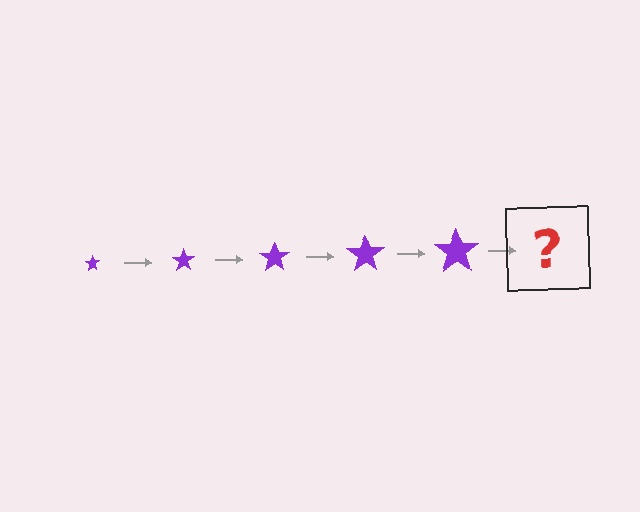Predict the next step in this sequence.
The next step is a purple star, larger than the previous one.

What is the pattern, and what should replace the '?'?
The pattern is that the star gets progressively larger each step. The '?' should be a purple star, larger than the previous one.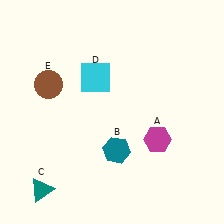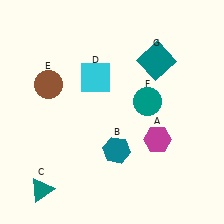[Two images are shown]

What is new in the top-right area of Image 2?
A teal square (G) was added in the top-right area of Image 2.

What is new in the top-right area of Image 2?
A teal circle (F) was added in the top-right area of Image 2.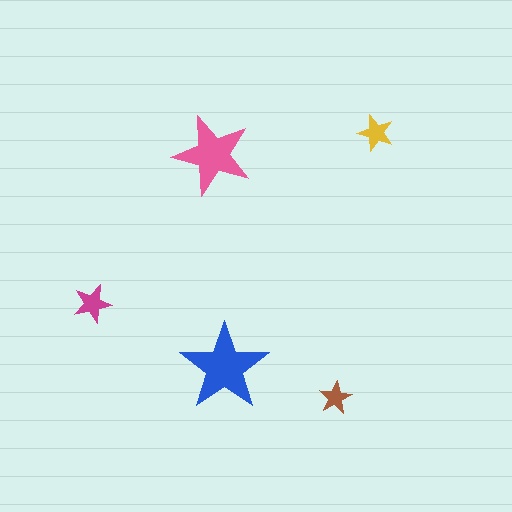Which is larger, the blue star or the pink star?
The blue one.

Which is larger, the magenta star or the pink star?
The pink one.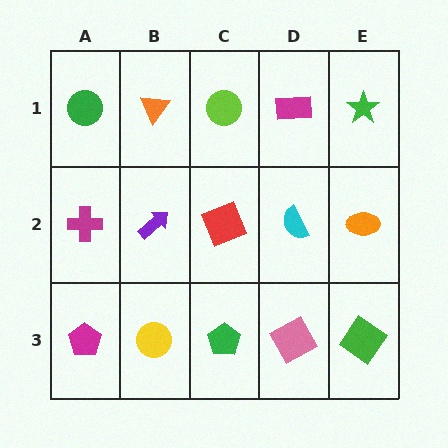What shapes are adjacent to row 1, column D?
A cyan semicircle (row 2, column D), a lime circle (row 1, column C), a green star (row 1, column E).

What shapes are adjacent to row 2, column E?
A green star (row 1, column E), a green diamond (row 3, column E), a cyan semicircle (row 2, column D).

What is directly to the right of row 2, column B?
A red square.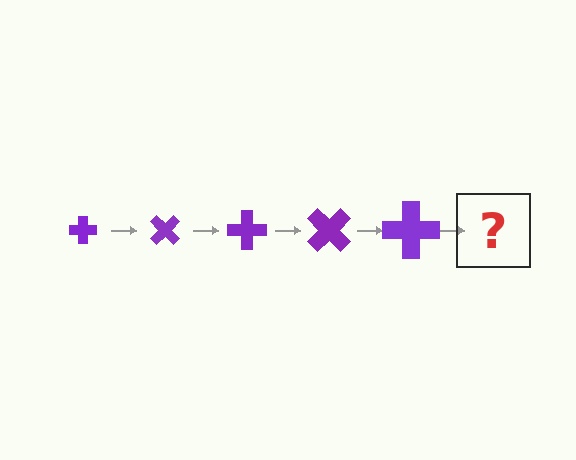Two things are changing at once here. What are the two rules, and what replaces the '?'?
The two rules are that the cross grows larger each step and it rotates 45 degrees each step. The '?' should be a cross, larger than the previous one and rotated 225 degrees from the start.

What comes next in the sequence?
The next element should be a cross, larger than the previous one and rotated 225 degrees from the start.